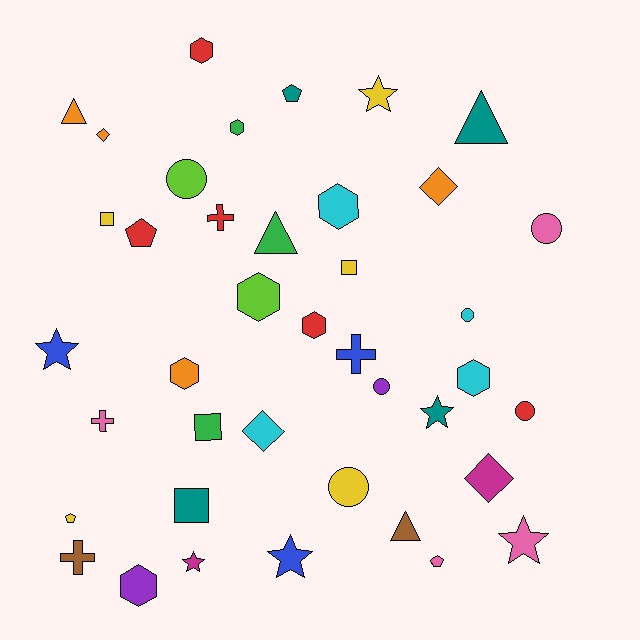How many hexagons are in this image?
There are 8 hexagons.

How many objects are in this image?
There are 40 objects.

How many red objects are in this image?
There are 5 red objects.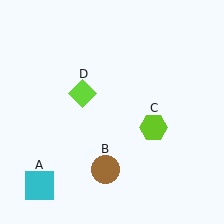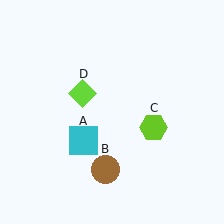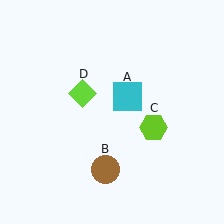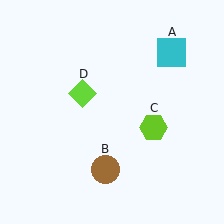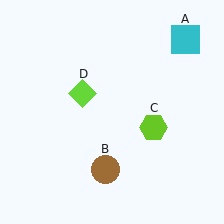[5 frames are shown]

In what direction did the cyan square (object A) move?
The cyan square (object A) moved up and to the right.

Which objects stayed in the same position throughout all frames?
Brown circle (object B) and lime hexagon (object C) and lime diamond (object D) remained stationary.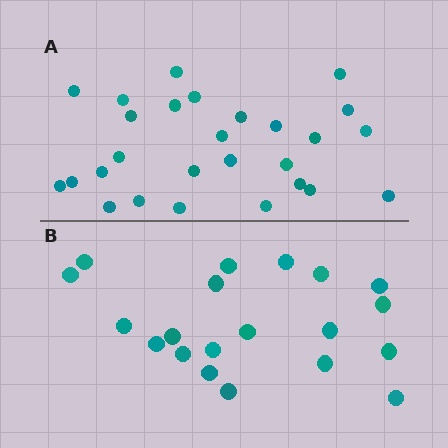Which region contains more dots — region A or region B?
Region A (the top region) has more dots.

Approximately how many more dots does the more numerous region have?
Region A has roughly 8 or so more dots than region B.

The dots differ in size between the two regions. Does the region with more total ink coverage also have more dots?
No. Region B has more total ink coverage because its dots are larger, but region A actually contains more individual dots. Total area can be misleading — the number of items is what matters here.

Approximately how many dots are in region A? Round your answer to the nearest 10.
About 30 dots. (The exact count is 27, which rounds to 30.)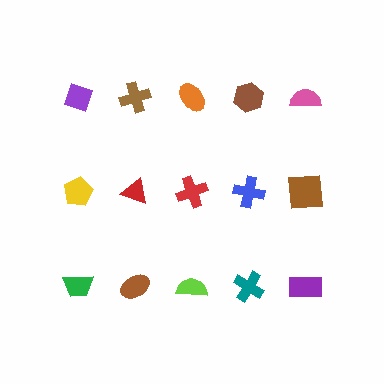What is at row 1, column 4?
A brown hexagon.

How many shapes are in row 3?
5 shapes.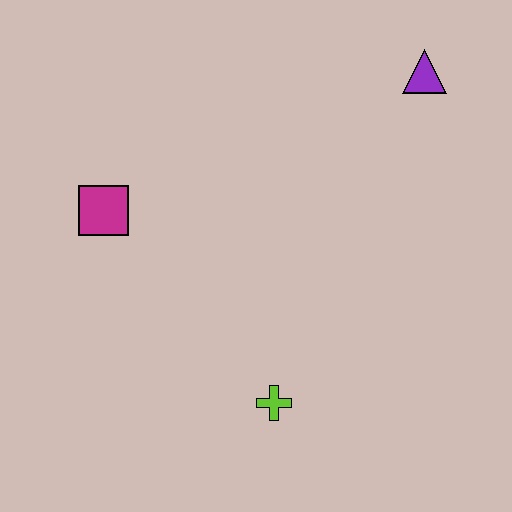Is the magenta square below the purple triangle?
Yes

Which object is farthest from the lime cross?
The purple triangle is farthest from the lime cross.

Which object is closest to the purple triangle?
The magenta square is closest to the purple triangle.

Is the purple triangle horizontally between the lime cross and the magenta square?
No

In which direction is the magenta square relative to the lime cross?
The magenta square is above the lime cross.